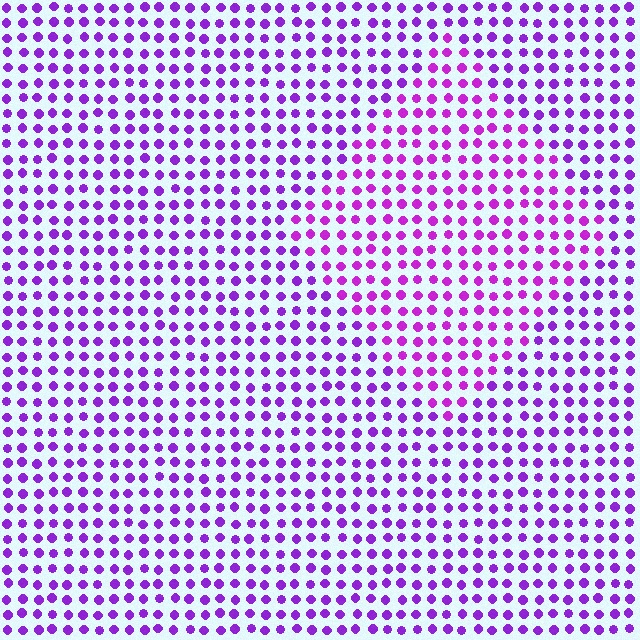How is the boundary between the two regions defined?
The boundary is defined purely by a slight shift in hue (about 19 degrees). Spacing, size, and orientation are identical on both sides.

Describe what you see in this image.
The image is filled with small purple elements in a uniform arrangement. A diamond-shaped region is visible where the elements are tinted to a slightly different hue, forming a subtle color boundary.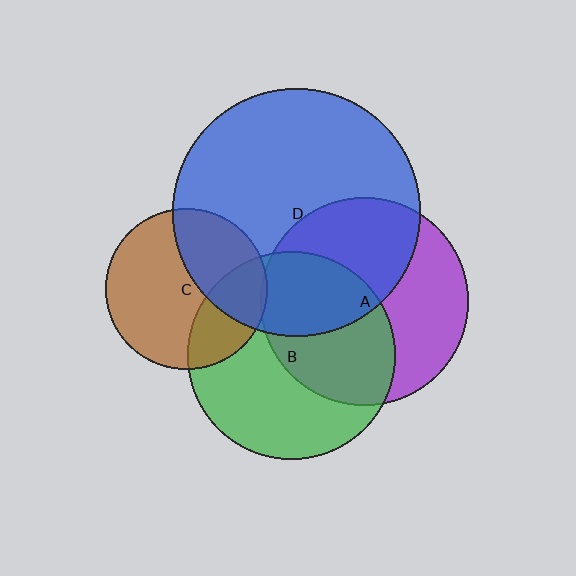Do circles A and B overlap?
Yes.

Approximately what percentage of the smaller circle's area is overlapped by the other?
Approximately 45%.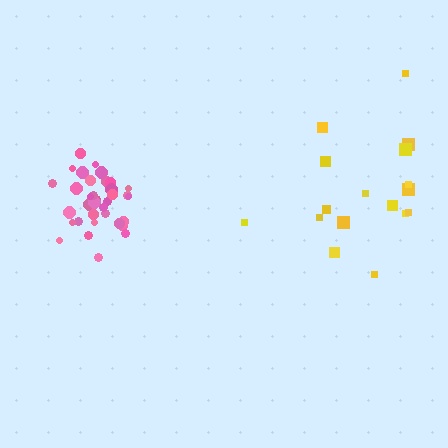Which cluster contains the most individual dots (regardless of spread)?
Pink (35).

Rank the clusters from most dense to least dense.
pink, yellow.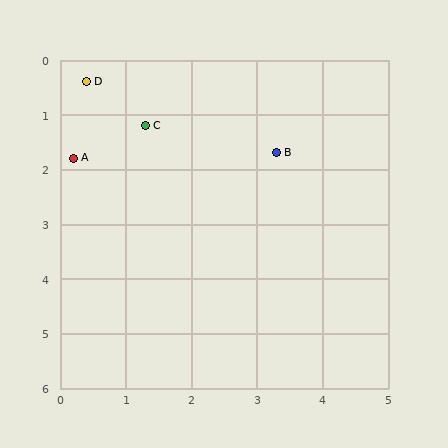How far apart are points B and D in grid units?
Points B and D are about 3.2 grid units apart.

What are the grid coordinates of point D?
Point D is at approximately (0.4, 0.4).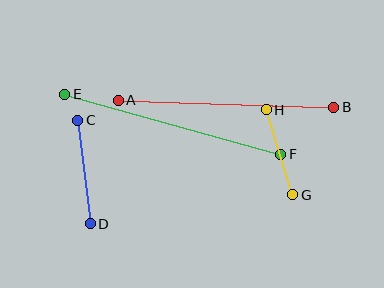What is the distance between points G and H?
The distance is approximately 89 pixels.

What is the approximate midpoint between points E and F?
The midpoint is at approximately (173, 124) pixels.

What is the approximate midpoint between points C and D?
The midpoint is at approximately (84, 172) pixels.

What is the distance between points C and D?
The distance is approximately 104 pixels.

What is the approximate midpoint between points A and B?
The midpoint is at approximately (226, 104) pixels.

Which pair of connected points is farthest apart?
Points E and F are farthest apart.